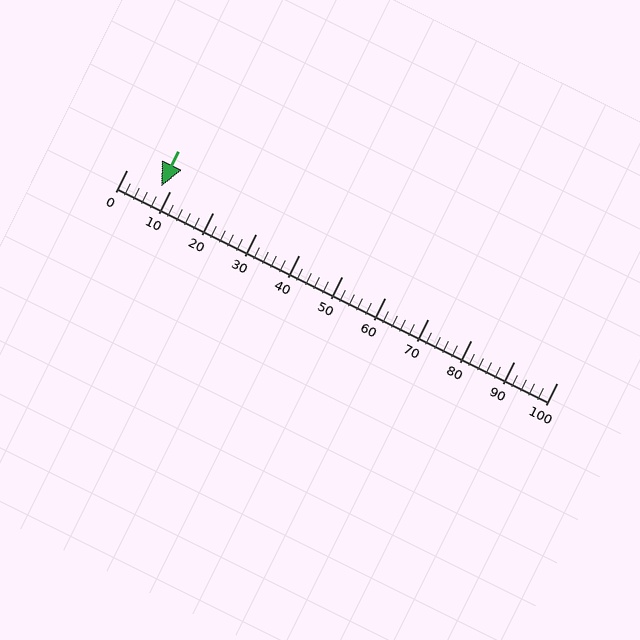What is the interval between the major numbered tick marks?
The major tick marks are spaced 10 units apart.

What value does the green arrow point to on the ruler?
The green arrow points to approximately 8.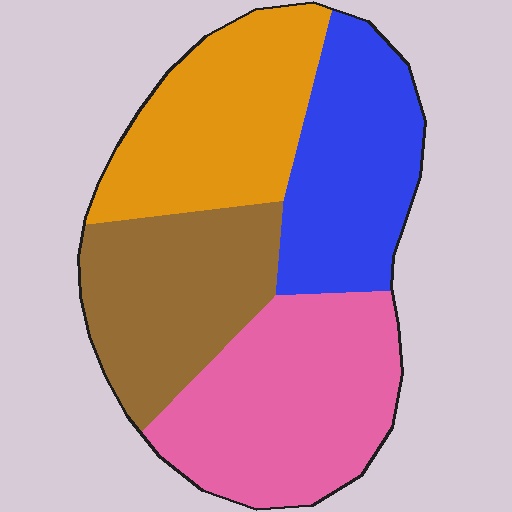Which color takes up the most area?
Pink, at roughly 30%.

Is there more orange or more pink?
Pink.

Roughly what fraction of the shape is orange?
Orange covers roughly 25% of the shape.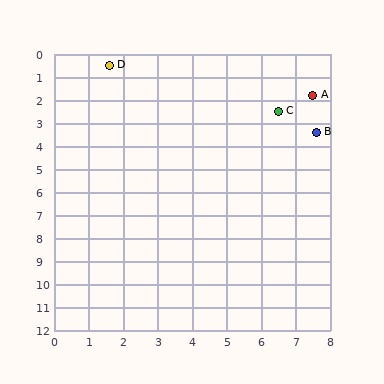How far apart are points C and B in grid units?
Points C and B are about 1.4 grid units apart.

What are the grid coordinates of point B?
Point B is at approximately (7.6, 3.4).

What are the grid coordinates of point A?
Point A is at approximately (7.5, 1.8).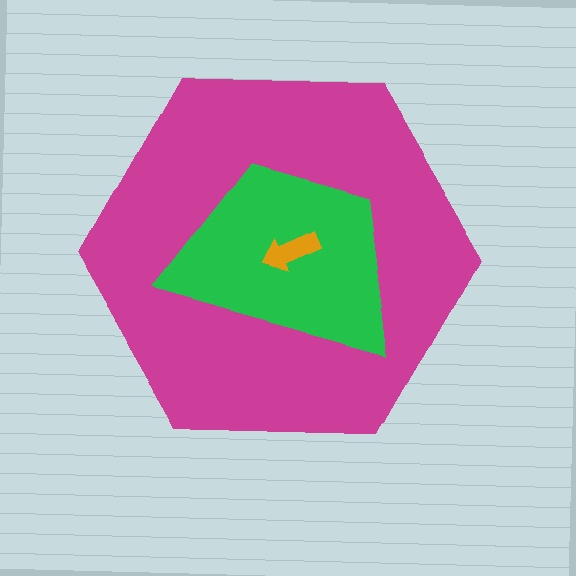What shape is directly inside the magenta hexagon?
The green trapezoid.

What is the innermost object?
The orange arrow.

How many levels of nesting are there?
3.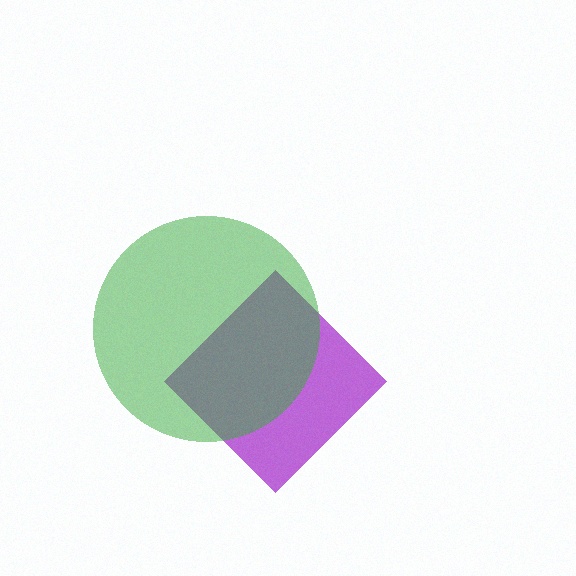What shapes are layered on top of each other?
The layered shapes are: a purple diamond, a green circle.